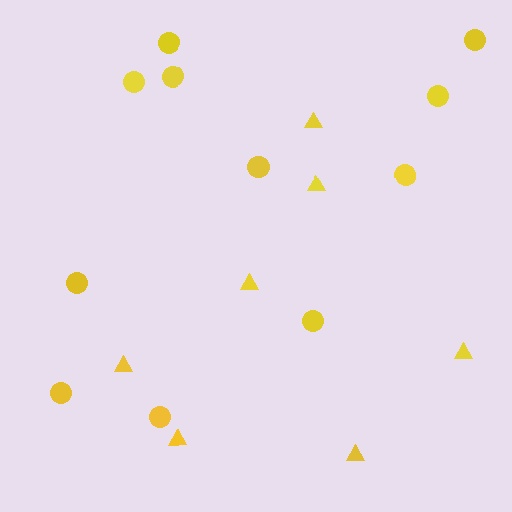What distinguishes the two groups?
There are 2 groups: one group of triangles (7) and one group of circles (11).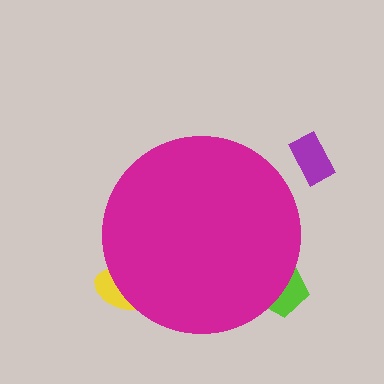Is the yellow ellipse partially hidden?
Yes, the yellow ellipse is partially hidden behind the magenta circle.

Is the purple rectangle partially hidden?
No, the purple rectangle is fully visible.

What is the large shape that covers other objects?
A magenta circle.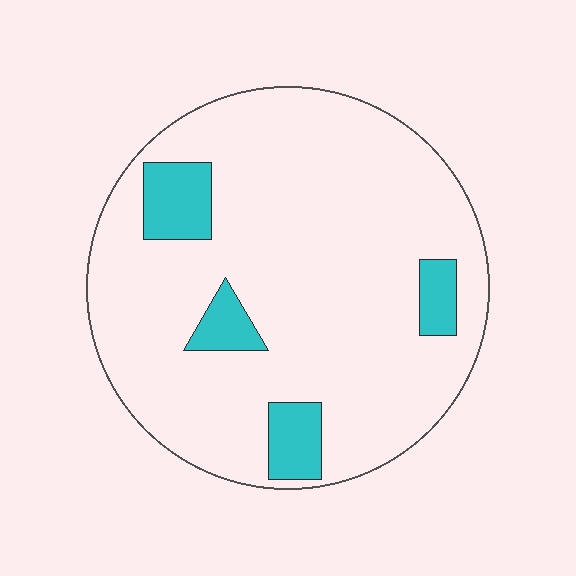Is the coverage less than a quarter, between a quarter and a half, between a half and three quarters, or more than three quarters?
Less than a quarter.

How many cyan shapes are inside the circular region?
4.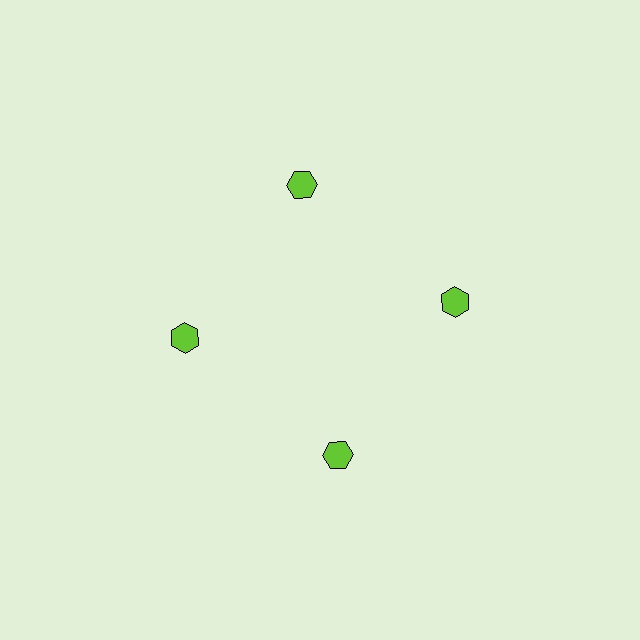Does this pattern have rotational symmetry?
Yes, this pattern has 4-fold rotational symmetry. It looks the same after rotating 90 degrees around the center.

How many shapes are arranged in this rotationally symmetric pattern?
There are 4 shapes, arranged in 4 groups of 1.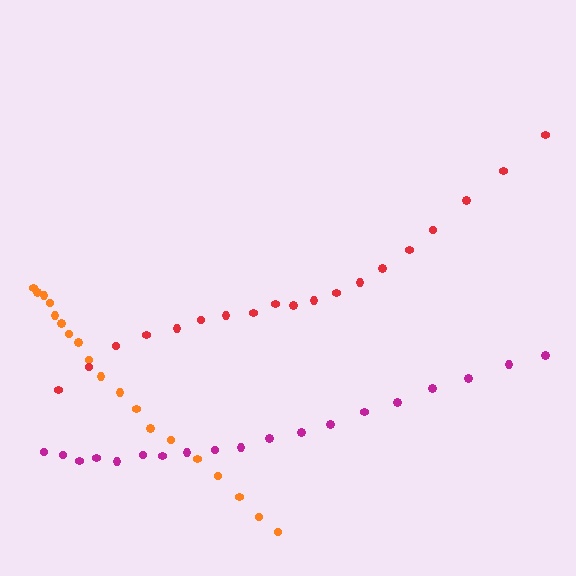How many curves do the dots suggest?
There are 3 distinct paths.